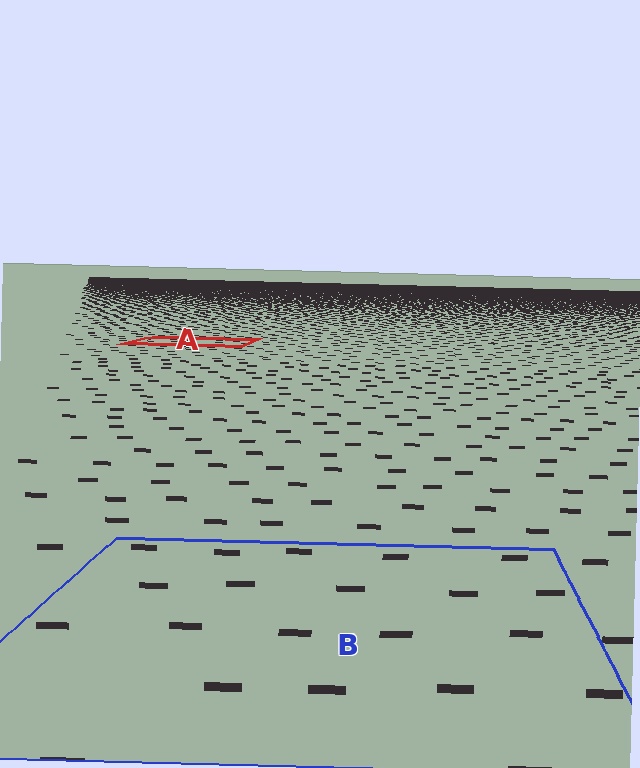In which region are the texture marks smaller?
The texture marks are smaller in region A, because it is farther away.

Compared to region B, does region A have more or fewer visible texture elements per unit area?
Region A has more texture elements per unit area — they are packed more densely because it is farther away.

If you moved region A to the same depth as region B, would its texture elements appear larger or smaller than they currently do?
They would appear larger. At a closer depth, the same texture elements are projected at a bigger on-screen size.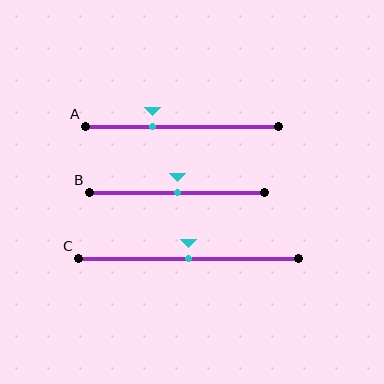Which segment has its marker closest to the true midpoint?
Segment B has its marker closest to the true midpoint.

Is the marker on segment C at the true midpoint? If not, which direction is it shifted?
Yes, the marker on segment C is at the true midpoint.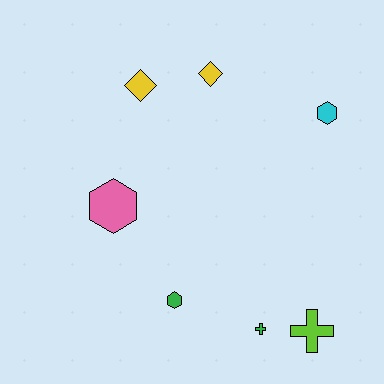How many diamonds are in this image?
There are 2 diamonds.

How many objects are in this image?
There are 7 objects.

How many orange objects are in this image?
There are no orange objects.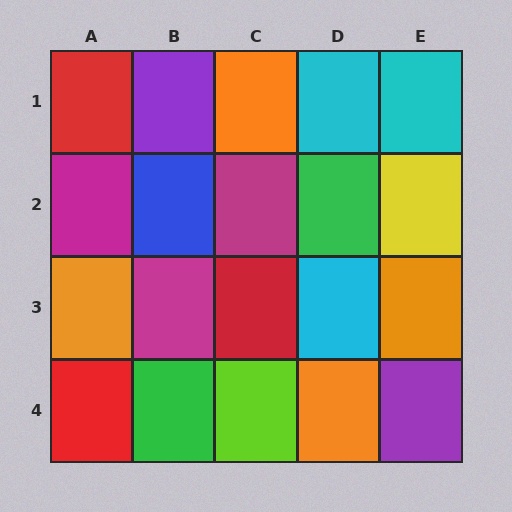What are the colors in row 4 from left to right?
Red, green, lime, orange, purple.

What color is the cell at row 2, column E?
Yellow.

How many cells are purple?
2 cells are purple.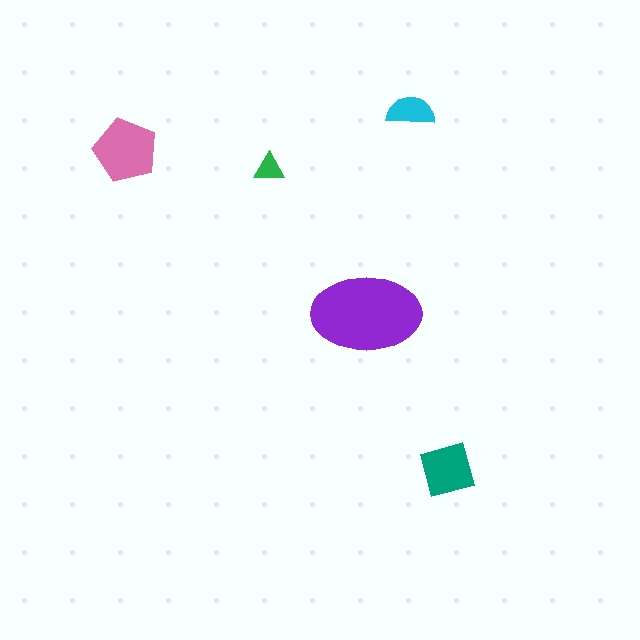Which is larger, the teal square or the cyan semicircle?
The teal square.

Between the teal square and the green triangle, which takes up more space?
The teal square.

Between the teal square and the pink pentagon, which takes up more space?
The pink pentagon.